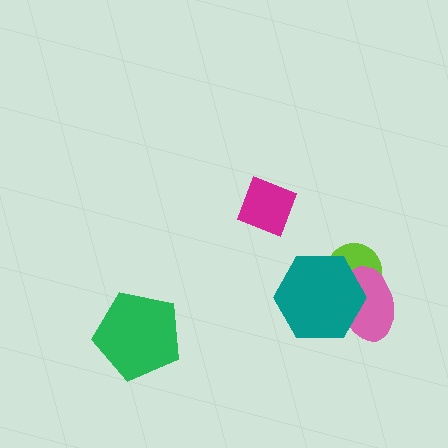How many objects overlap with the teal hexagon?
2 objects overlap with the teal hexagon.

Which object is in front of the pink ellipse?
The teal hexagon is in front of the pink ellipse.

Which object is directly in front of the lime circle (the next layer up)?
The pink ellipse is directly in front of the lime circle.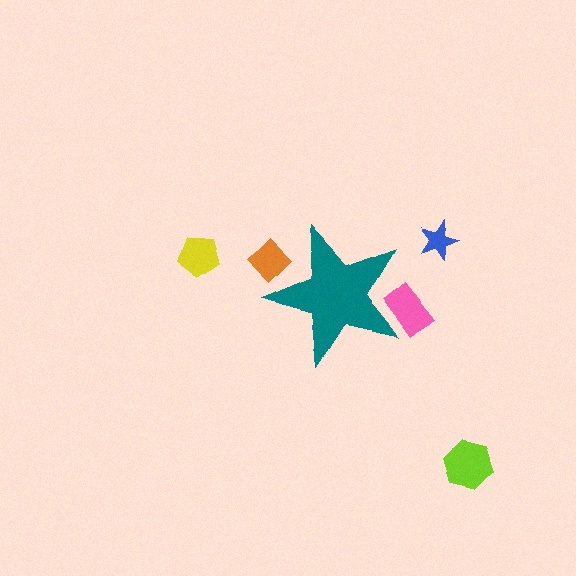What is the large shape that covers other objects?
A teal star.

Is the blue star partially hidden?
No, the blue star is fully visible.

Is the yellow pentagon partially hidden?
No, the yellow pentagon is fully visible.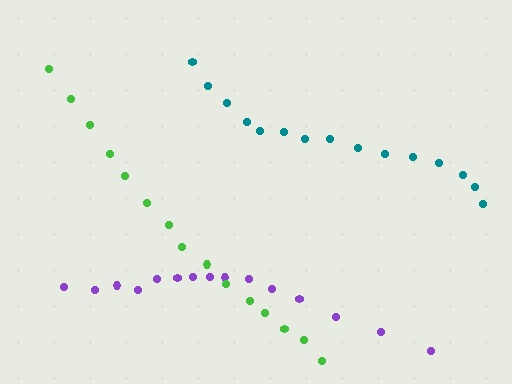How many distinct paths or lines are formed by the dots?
There are 3 distinct paths.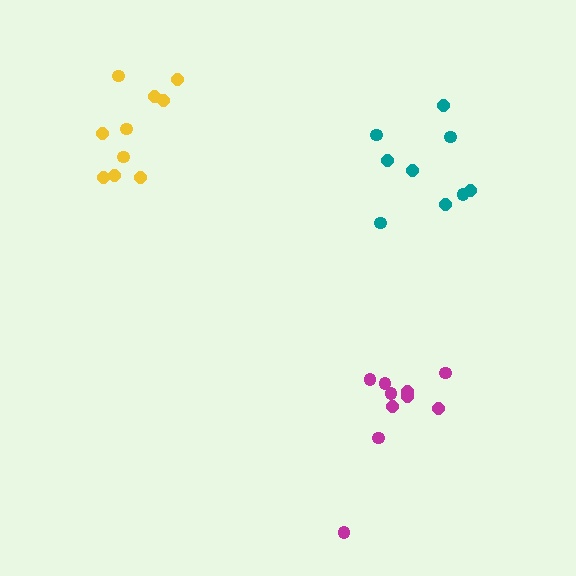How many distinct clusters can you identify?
There are 3 distinct clusters.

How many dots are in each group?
Group 1: 9 dots, Group 2: 10 dots, Group 3: 10 dots (29 total).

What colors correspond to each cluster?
The clusters are colored: teal, yellow, magenta.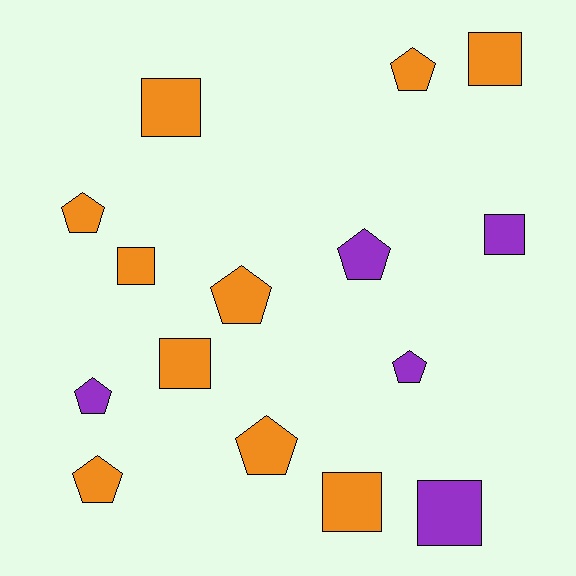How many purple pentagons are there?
There are 3 purple pentagons.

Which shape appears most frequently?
Pentagon, with 8 objects.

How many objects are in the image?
There are 15 objects.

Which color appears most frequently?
Orange, with 10 objects.